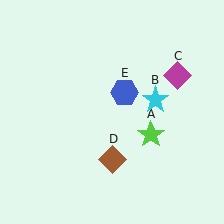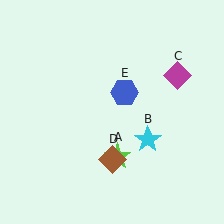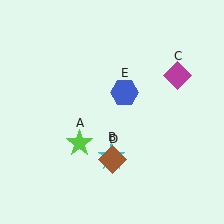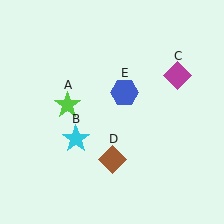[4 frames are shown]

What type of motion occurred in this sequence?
The lime star (object A), cyan star (object B) rotated clockwise around the center of the scene.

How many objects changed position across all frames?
2 objects changed position: lime star (object A), cyan star (object B).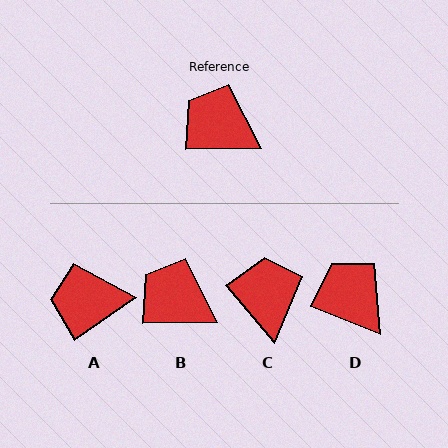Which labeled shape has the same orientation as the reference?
B.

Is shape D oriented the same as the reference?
No, it is off by about 22 degrees.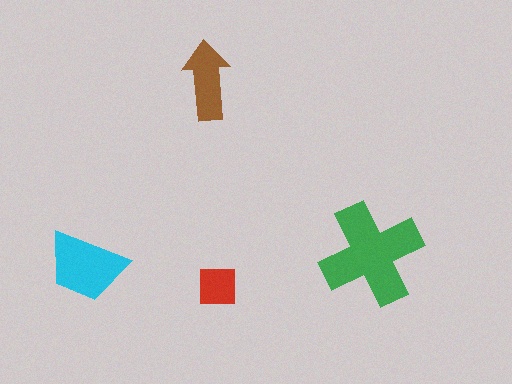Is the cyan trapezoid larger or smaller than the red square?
Larger.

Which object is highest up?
The brown arrow is topmost.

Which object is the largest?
The green cross.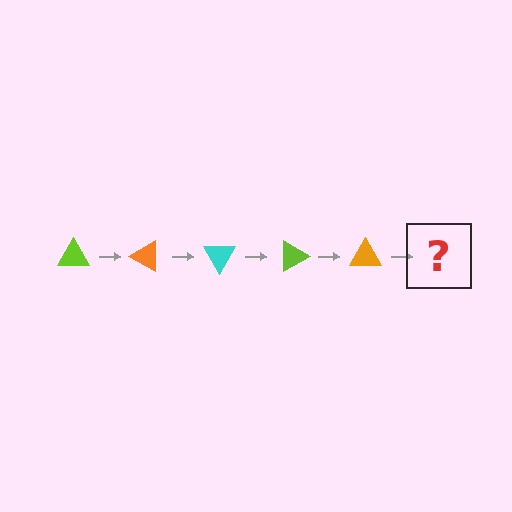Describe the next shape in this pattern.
It should be a cyan triangle, rotated 150 degrees from the start.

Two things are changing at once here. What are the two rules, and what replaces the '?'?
The two rules are that it rotates 30 degrees each step and the color cycles through lime, orange, and cyan. The '?' should be a cyan triangle, rotated 150 degrees from the start.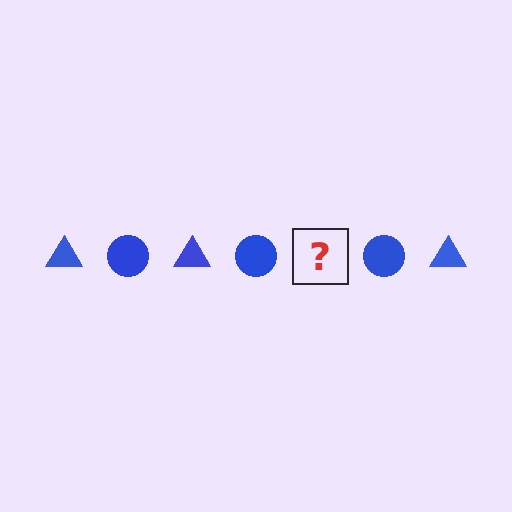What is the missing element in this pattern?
The missing element is a blue triangle.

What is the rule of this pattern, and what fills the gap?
The rule is that the pattern cycles through triangle, circle shapes in blue. The gap should be filled with a blue triangle.